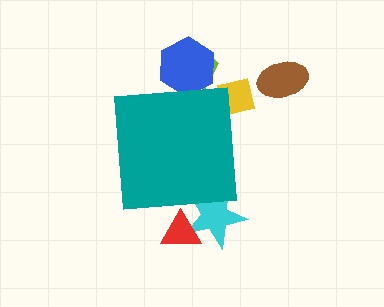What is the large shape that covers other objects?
A teal square.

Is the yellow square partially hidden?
Yes, the yellow square is partially hidden behind the teal square.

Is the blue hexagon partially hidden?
Yes, the blue hexagon is partially hidden behind the teal square.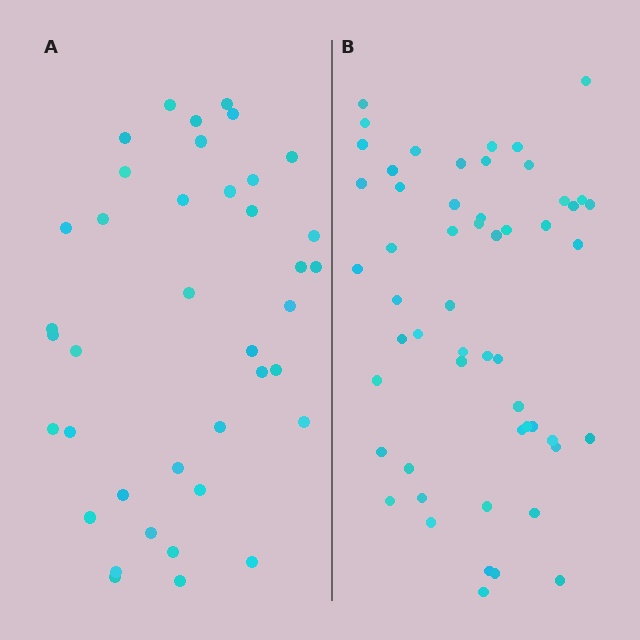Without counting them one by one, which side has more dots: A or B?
Region B (the right region) has more dots.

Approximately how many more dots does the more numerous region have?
Region B has approximately 15 more dots than region A.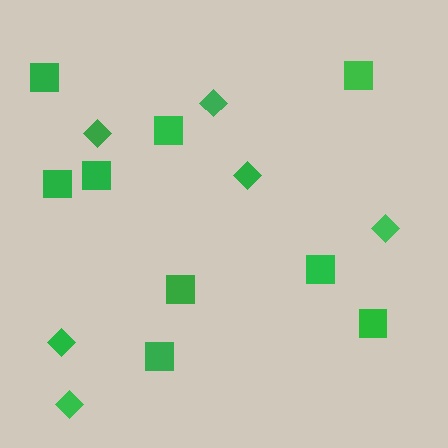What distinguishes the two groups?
There are 2 groups: one group of diamonds (6) and one group of squares (9).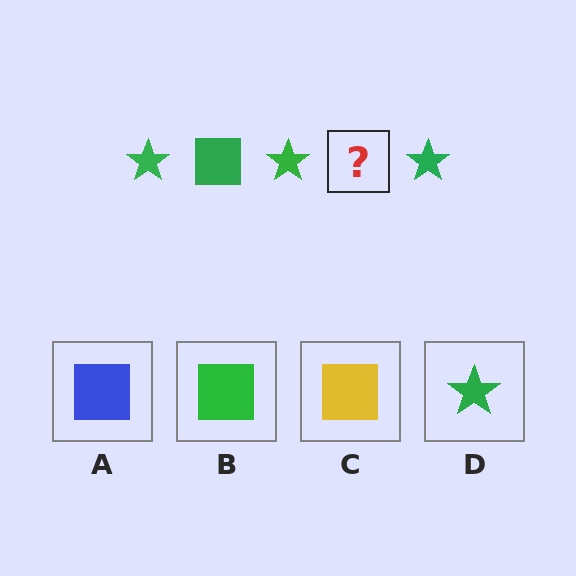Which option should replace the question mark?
Option B.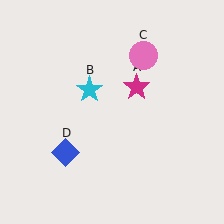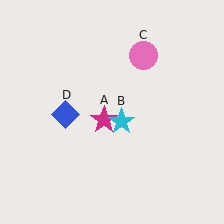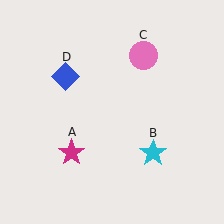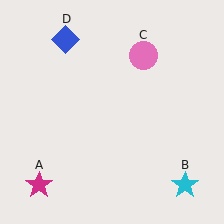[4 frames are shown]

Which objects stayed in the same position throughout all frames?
Pink circle (object C) remained stationary.